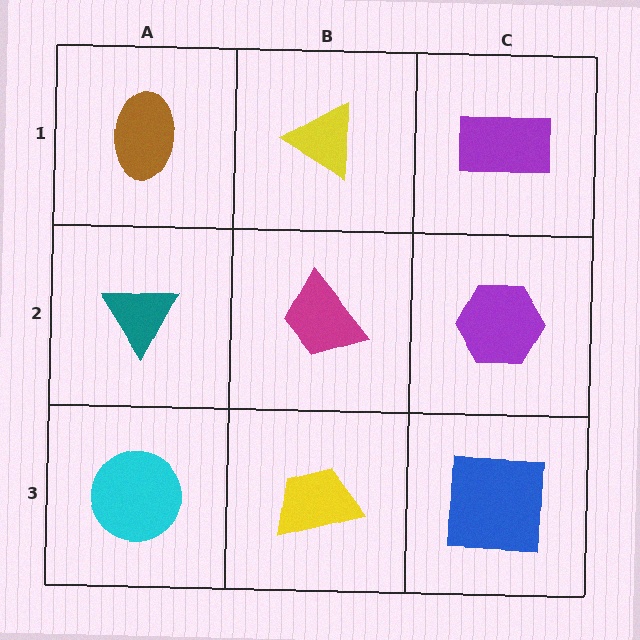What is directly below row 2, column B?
A yellow trapezoid.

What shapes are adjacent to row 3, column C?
A purple hexagon (row 2, column C), a yellow trapezoid (row 3, column B).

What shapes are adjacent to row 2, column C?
A purple rectangle (row 1, column C), a blue square (row 3, column C), a magenta trapezoid (row 2, column B).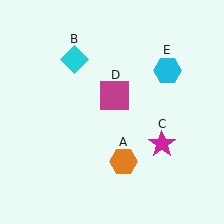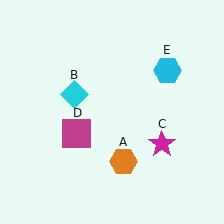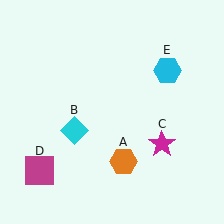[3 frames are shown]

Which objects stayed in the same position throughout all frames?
Orange hexagon (object A) and magenta star (object C) and cyan hexagon (object E) remained stationary.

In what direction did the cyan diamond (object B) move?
The cyan diamond (object B) moved down.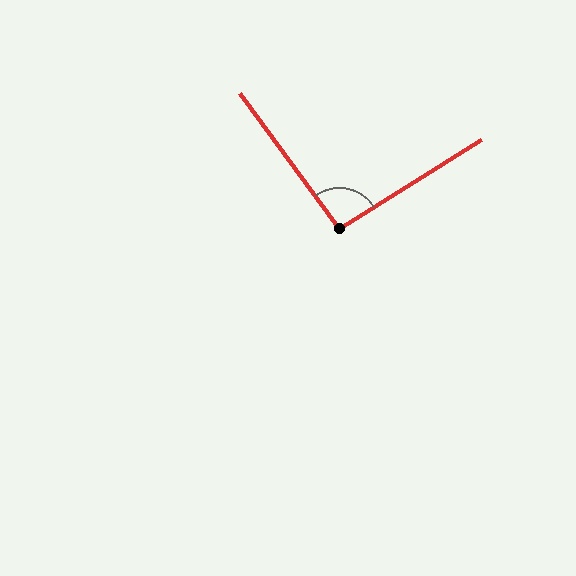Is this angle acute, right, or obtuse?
It is approximately a right angle.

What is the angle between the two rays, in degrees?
Approximately 94 degrees.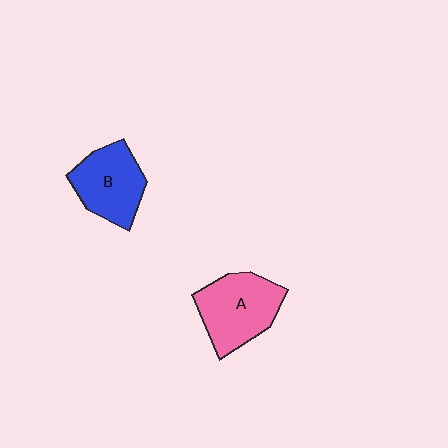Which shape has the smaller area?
Shape B (blue).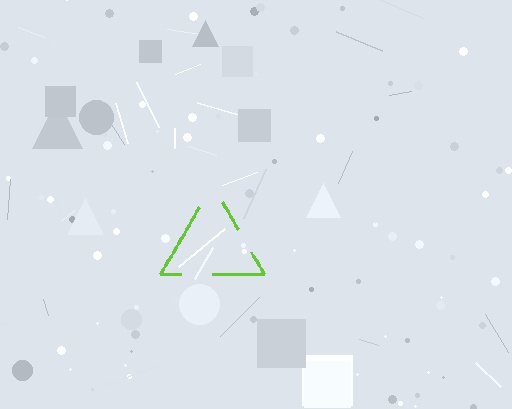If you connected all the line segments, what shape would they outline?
They would outline a triangle.